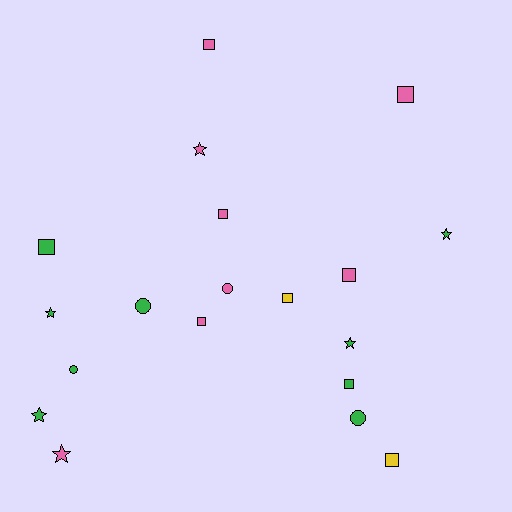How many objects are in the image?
There are 19 objects.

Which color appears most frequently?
Green, with 9 objects.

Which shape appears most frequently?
Square, with 9 objects.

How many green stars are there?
There are 4 green stars.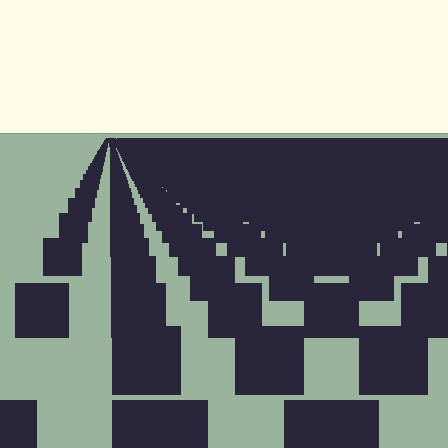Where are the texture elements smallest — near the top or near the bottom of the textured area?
Near the top.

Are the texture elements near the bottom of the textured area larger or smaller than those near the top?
Larger. Near the bottom, elements are closer to the viewer and appear at a bigger on-screen size.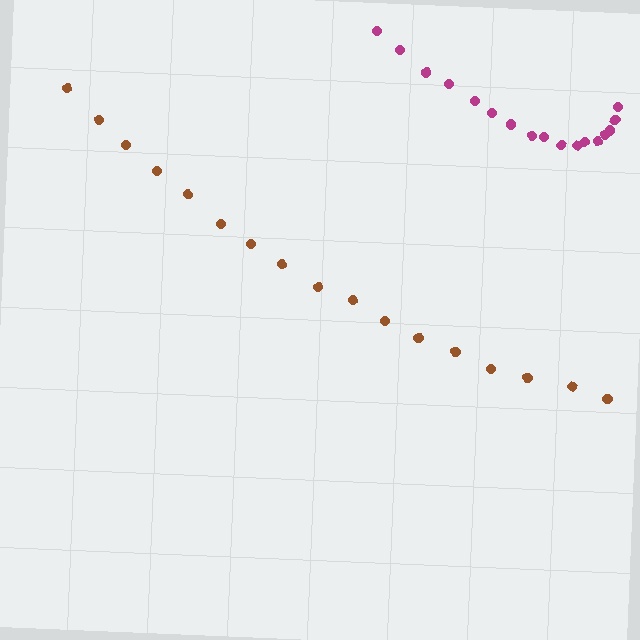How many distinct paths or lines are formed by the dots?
There are 2 distinct paths.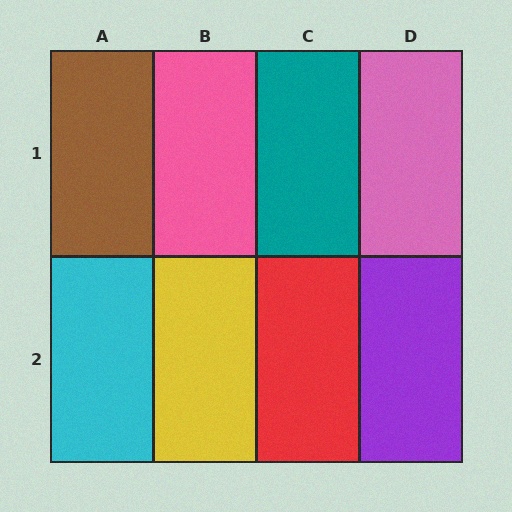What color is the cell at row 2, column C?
Red.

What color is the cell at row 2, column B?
Yellow.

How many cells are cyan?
1 cell is cyan.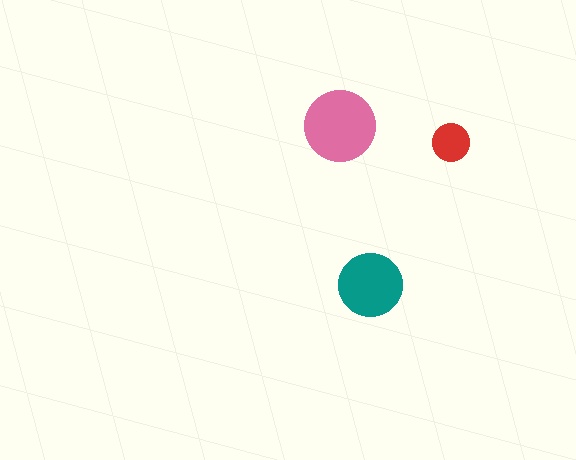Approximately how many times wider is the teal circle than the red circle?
About 1.5 times wider.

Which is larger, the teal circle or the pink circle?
The pink one.